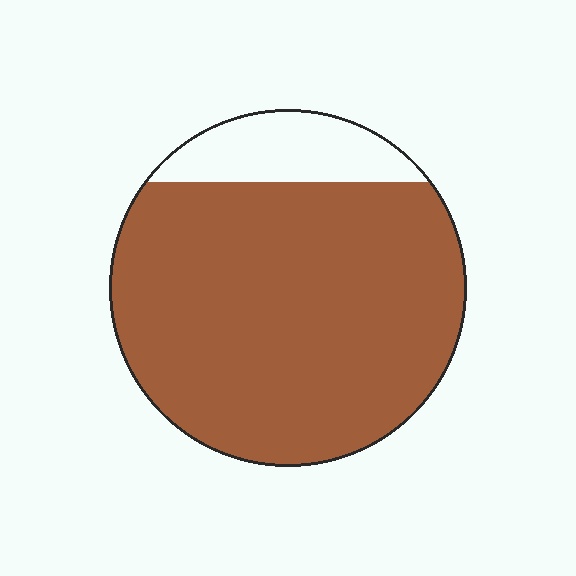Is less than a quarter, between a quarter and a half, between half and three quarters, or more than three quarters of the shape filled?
More than three quarters.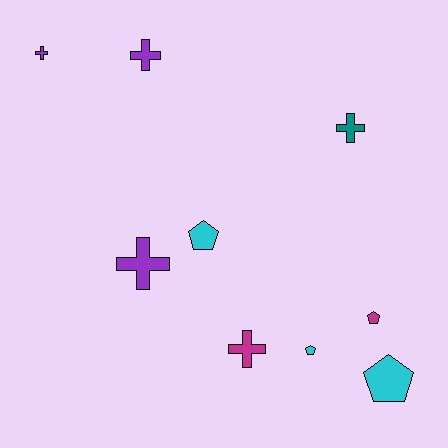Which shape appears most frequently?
Cross, with 5 objects.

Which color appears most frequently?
Cyan, with 3 objects.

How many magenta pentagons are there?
There is 1 magenta pentagon.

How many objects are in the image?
There are 9 objects.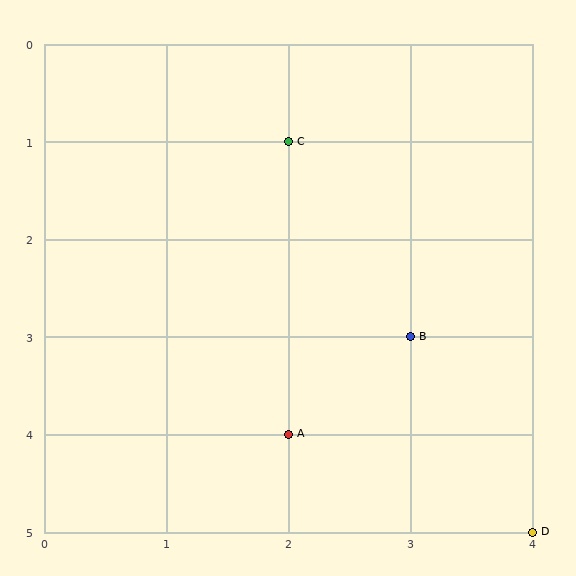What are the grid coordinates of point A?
Point A is at grid coordinates (2, 4).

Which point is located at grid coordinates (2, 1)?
Point C is at (2, 1).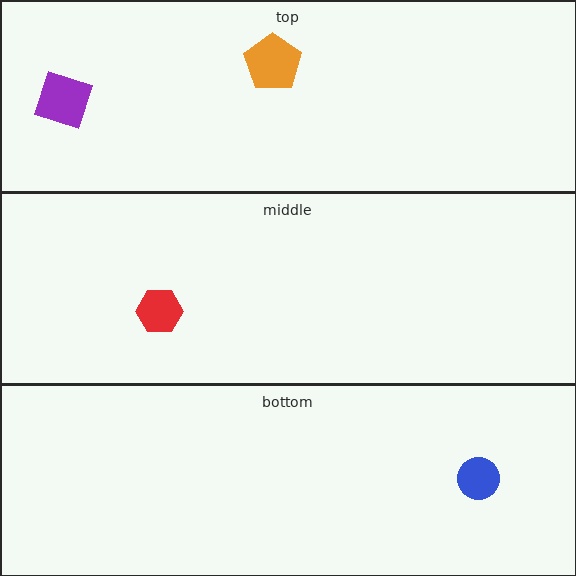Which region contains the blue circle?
The bottom region.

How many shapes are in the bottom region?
1.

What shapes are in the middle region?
The red hexagon.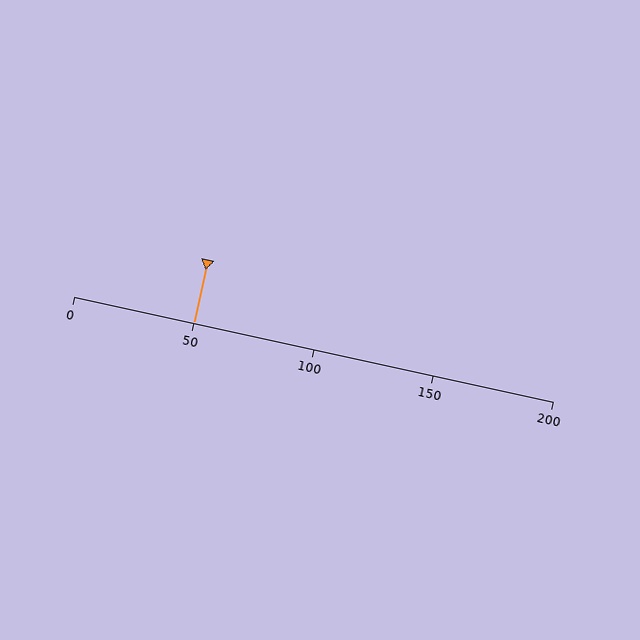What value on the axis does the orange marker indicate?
The marker indicates approximately 50.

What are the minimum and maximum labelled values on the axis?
The axis runs from 0 to 200.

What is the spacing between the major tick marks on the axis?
The major ticks are spaced 50 apart.